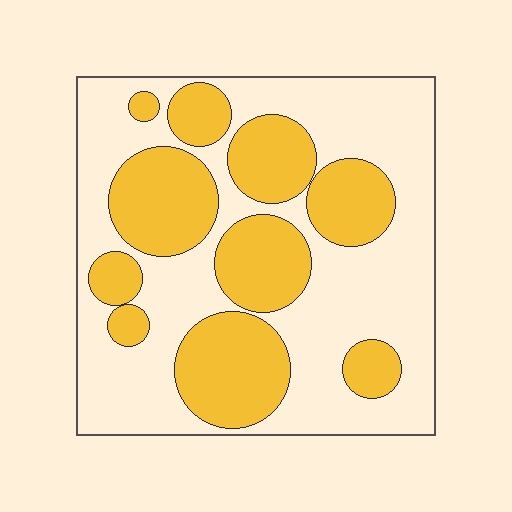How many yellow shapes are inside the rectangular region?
10.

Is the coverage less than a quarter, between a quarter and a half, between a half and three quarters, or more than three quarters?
Between a quarter and a half.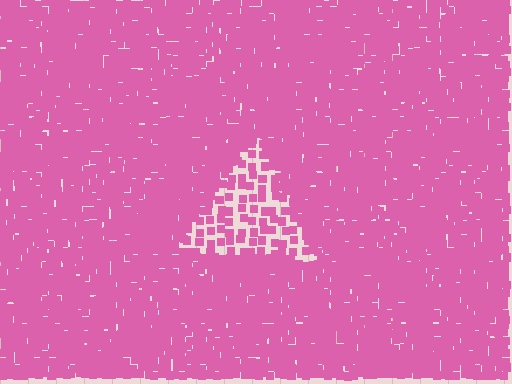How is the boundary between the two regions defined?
The boundary is defined by a change in element density (approximately 2.4x ratio). All elements are the same color, size, and shape.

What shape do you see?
I see a triangle.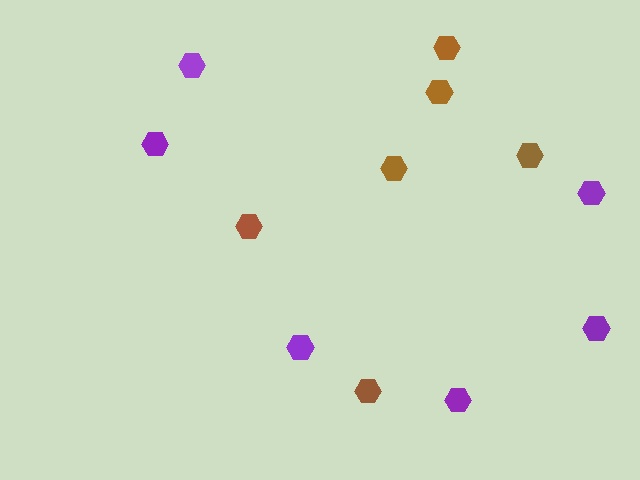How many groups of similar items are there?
There are 2 groups: one group of brown hexagons (6) and one group of purple hexagons (6).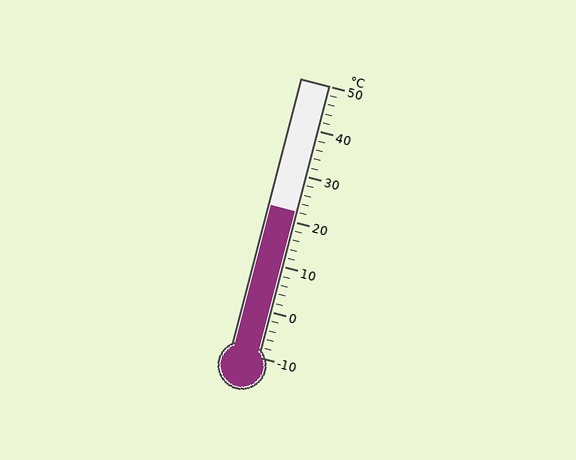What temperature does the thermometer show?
The thermometer shows approximately 22°C.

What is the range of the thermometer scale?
The thermometer scale ranges from -10°C to 50°C.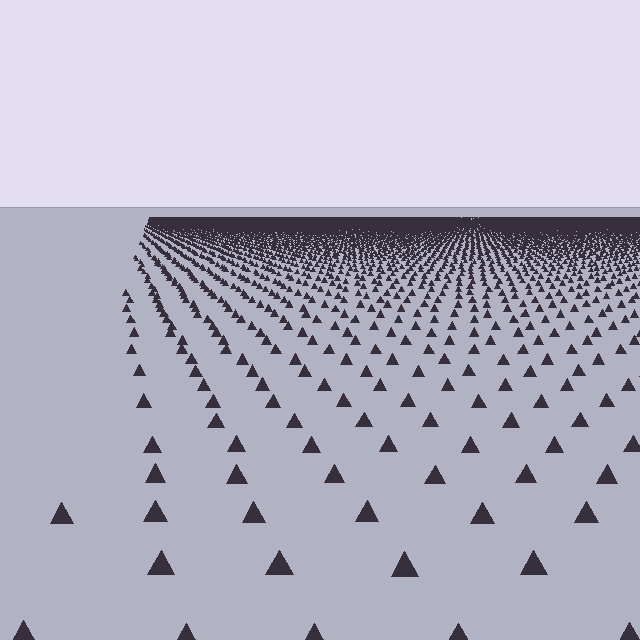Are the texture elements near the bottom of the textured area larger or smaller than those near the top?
Larger. Near the bottom, elements are closer to the viewer and appear at a bigger on-screen size.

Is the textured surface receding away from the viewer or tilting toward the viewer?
The surface is receding away from the viewer. Texture elements get smaller and denser toward the top.